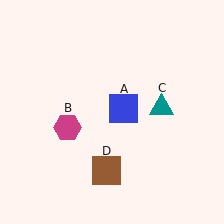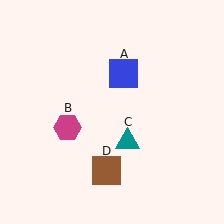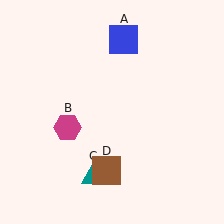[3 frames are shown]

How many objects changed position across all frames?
2 objects changed position: blue square (object A), teal triangle (object C).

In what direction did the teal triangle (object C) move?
The teal triangle (object C) moved down and to the left.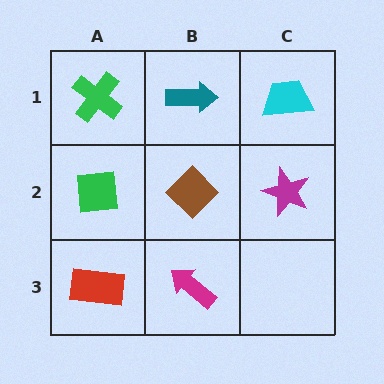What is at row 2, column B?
A brown diamond.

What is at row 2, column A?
A green square.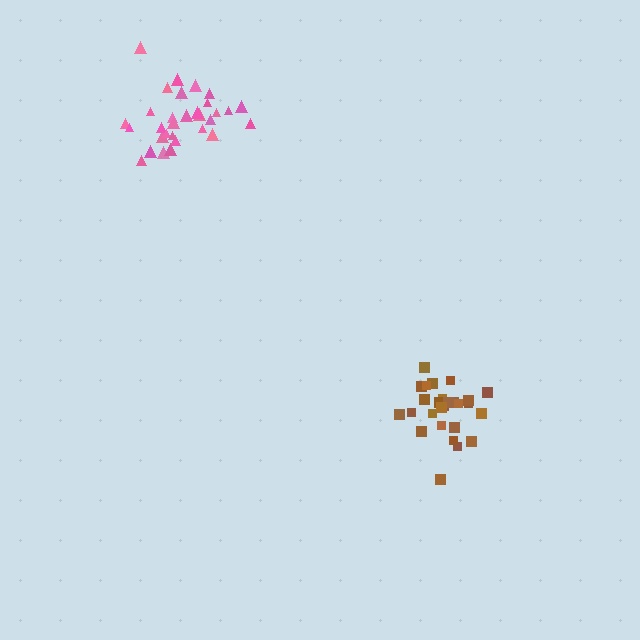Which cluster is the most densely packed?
Brown.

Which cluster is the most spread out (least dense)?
Pink.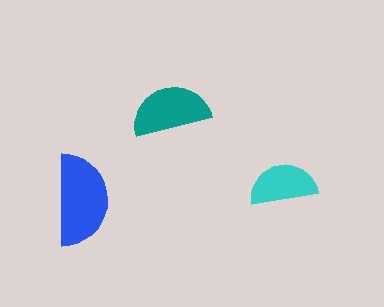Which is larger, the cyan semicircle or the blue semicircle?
The blue one.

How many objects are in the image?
There are 3 objects in the image.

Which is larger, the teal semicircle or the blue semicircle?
The blue one.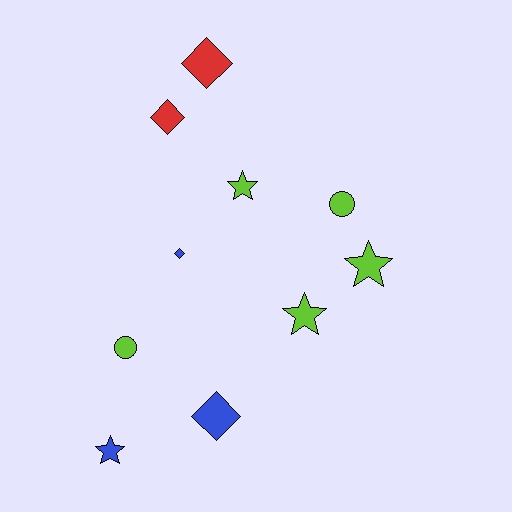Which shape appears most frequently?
Diamond, with 4 objects.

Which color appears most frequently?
Lime, with 5 objects.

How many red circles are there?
There are no red circles.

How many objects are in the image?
There are 10 objects.